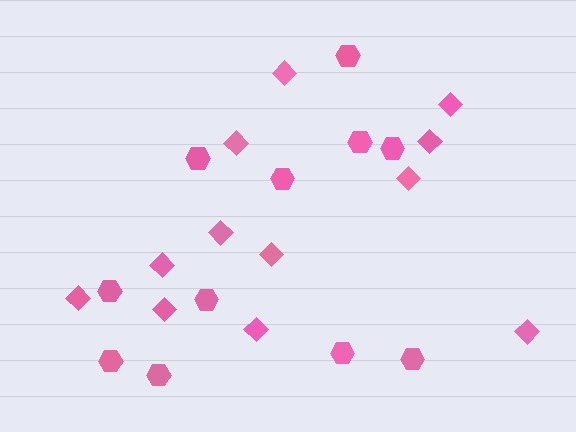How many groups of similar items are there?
There are 2 groups: one group of hexagons (11) and one group of diamonds (12).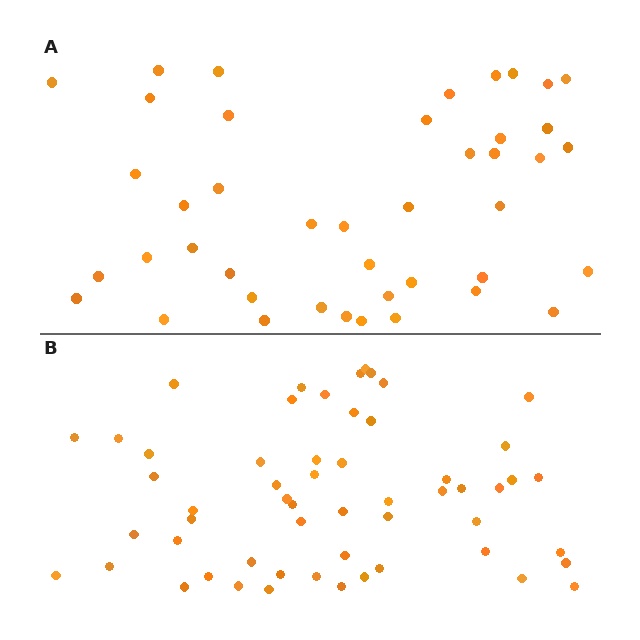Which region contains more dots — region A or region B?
Region B (the bottom region) has more dots.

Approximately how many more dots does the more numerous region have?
Region B has approximately 15 more dots than region A.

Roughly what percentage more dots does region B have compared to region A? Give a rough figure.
About 30% more.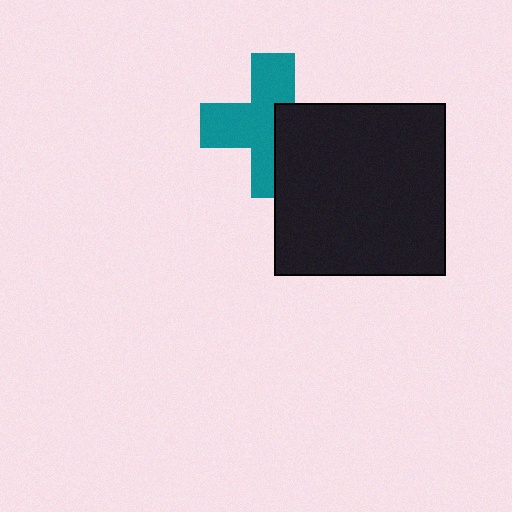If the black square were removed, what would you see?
You would see the complete teal cross.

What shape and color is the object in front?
The object in front is a black square.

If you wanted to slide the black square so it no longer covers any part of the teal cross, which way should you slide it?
Slide it right — that is the most direct way to separate the two shapes.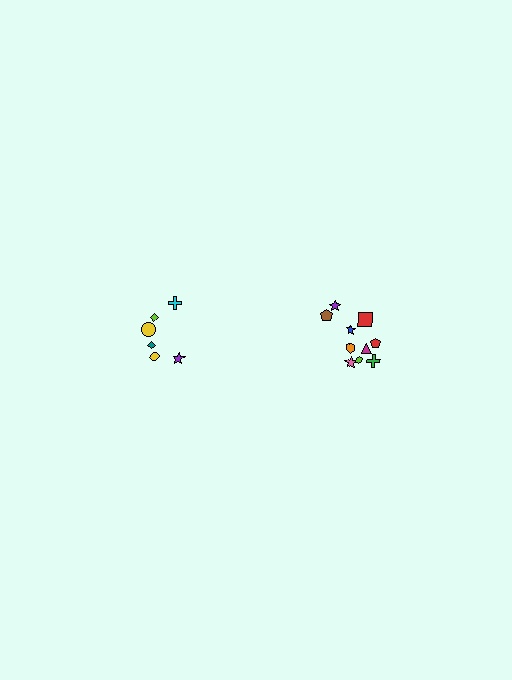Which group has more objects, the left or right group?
The right group.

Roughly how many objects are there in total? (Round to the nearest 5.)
Roughly 15 objects in total.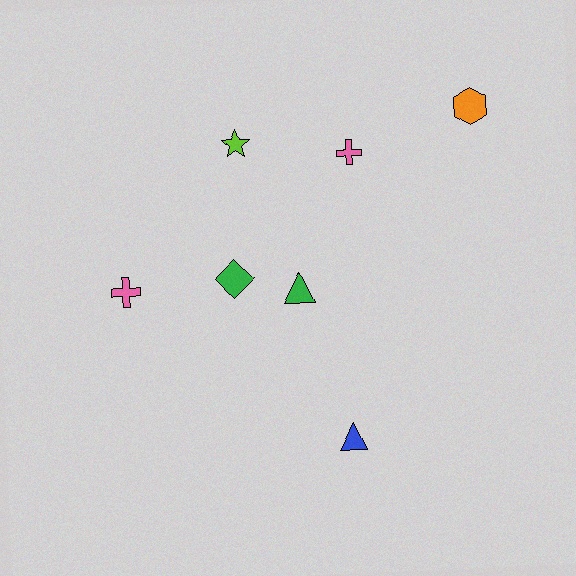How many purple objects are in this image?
There are no purple objects.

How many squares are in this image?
There are no squares.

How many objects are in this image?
There are 7 objects.